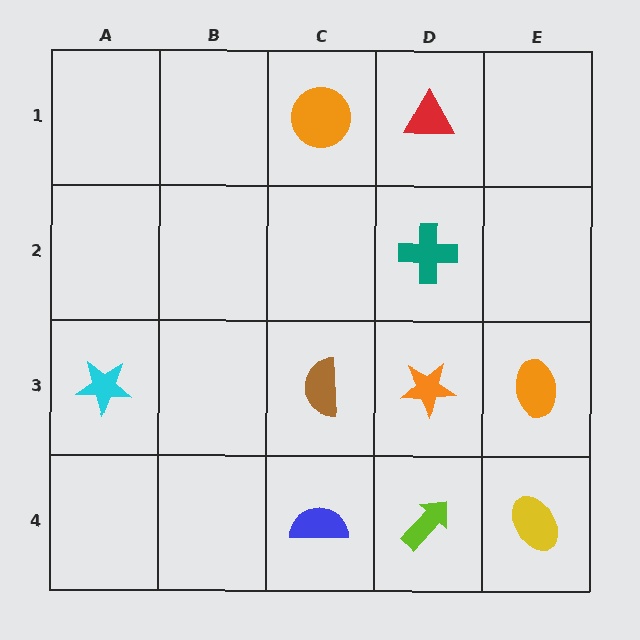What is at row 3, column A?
A cyan star.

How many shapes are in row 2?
1 shape.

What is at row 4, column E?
A yellow ellipse.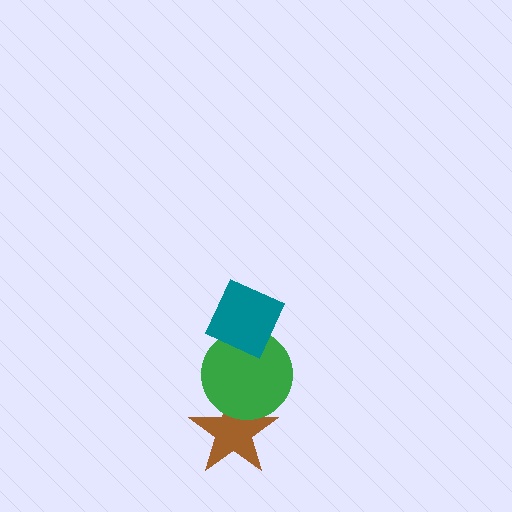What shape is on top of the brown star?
The green circle is on top of the brown star.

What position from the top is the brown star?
The brown star is 3rd from the top.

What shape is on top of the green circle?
The teal diamond is on top of the green circle.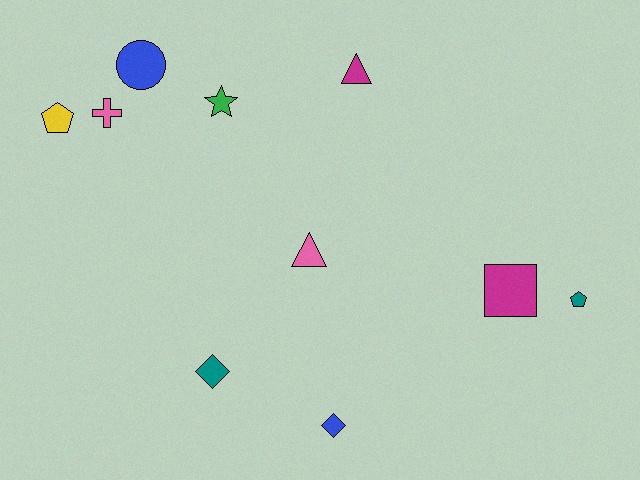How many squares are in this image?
There is 1 square.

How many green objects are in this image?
There is 1 green object.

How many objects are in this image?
There are 10 objects.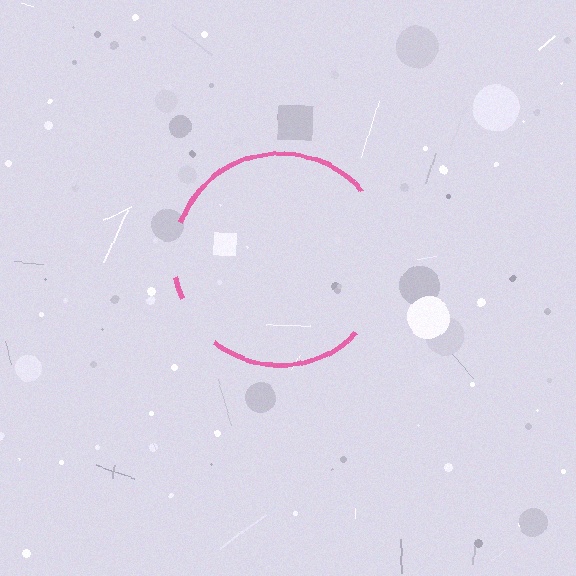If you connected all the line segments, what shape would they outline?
They would outline a circle.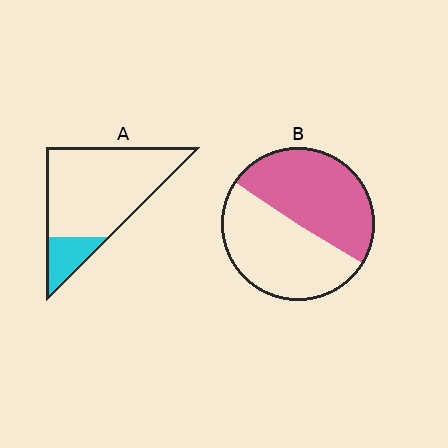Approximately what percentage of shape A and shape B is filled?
A is approximately 15% and B is approximately 50%.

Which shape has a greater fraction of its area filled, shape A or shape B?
Shape B.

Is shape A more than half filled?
No.